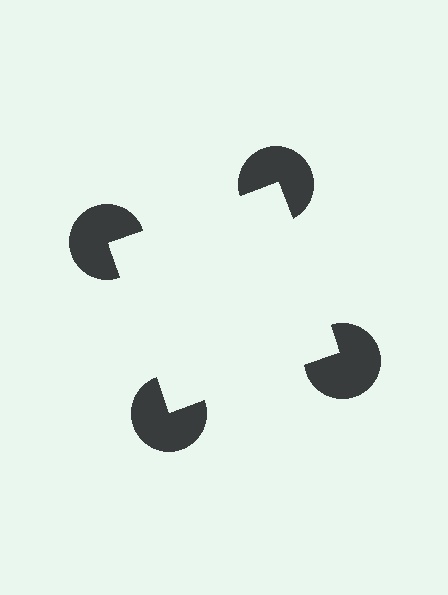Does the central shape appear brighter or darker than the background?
It typically appears slightly brighter than the background, even though no actual brightness change is drawn.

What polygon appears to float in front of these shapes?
An illusory square — its edges are inferred from the aligned wedge cuts in the pac-man discs, not physically drawn.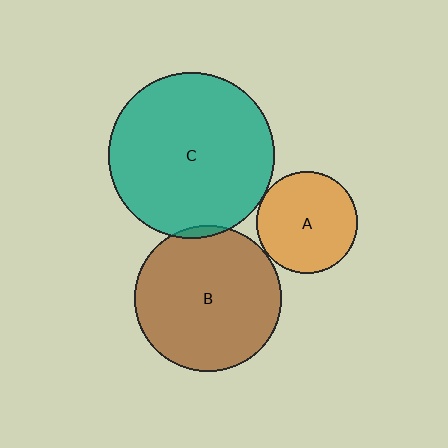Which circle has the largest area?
Circle C (teal).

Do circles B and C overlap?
Yes.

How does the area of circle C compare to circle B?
Approximately 1.3 times.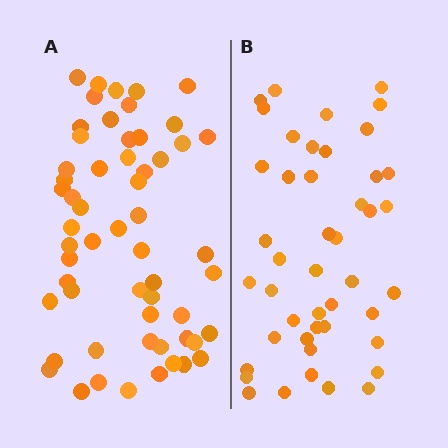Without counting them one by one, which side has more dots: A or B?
Region A (the left region) has more dots.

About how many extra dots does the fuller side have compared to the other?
Region A has roughly 12 or so more dots than region B.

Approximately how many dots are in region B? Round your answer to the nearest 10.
About 40 dots. (The exact count is 45, which rounds to 40.)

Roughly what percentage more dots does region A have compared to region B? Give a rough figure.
About 25% more.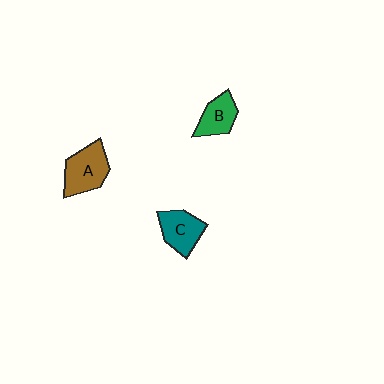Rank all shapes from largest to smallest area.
From largest to smallest: A (brown), C (teal), B (green).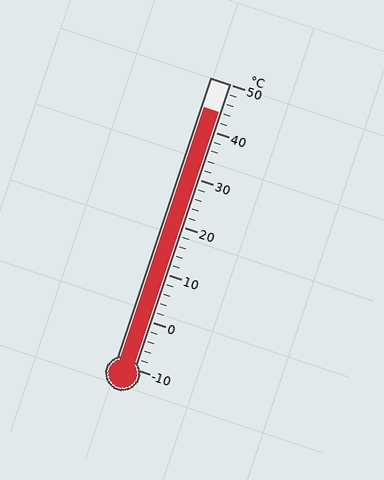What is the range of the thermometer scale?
The thermometer scale ranges from -10°C to 50°C.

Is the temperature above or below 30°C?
The temperature is above 30°C.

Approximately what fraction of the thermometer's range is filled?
The thermometer is filled to approximately 90% of its range.